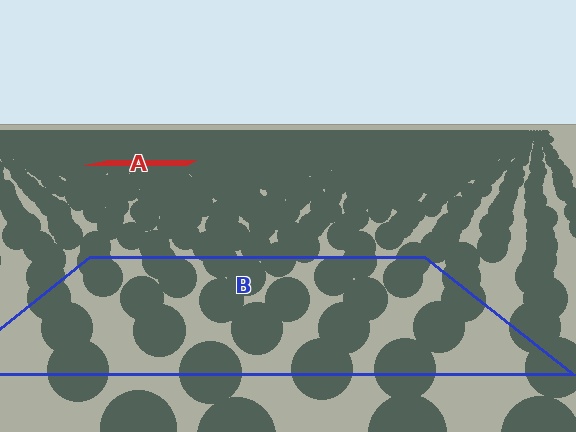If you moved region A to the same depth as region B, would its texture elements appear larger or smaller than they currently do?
They would appear larger. At a closer depth, the same texture elements are projected at a bigger on-screen size.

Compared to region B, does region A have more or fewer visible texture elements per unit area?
Region A has more texture elements per unit area — they are packed more densely because it is farther away.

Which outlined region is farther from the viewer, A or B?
Region A is farther from the viewer — the texture elements inside it appear smaller and more densely packed.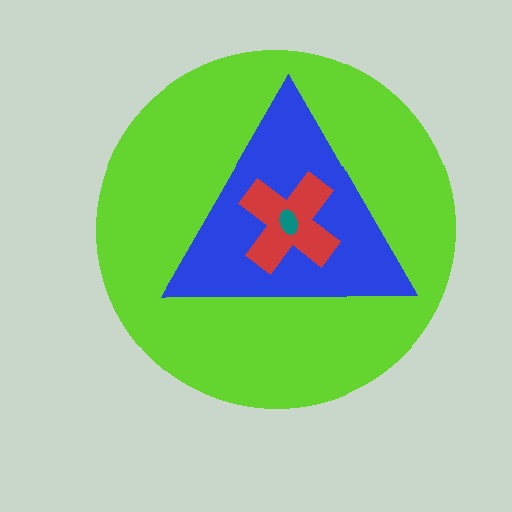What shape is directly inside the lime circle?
The blue triangle.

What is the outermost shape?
The lime circle.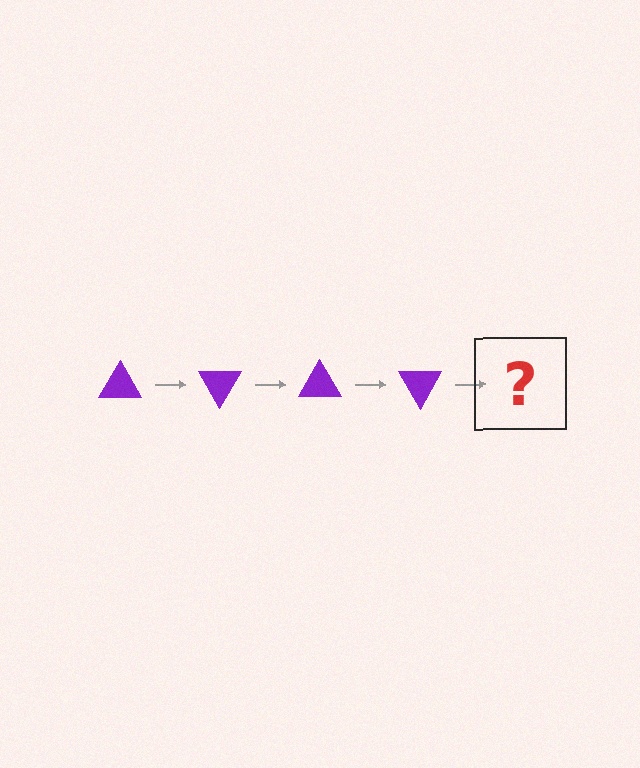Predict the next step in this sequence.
The next step is a purple triangle rotated 240 degrees.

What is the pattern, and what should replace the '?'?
The pattern is that the triangle rotates 60 degrees each step. The '?' should be a purple triangle rotated 240 degrees.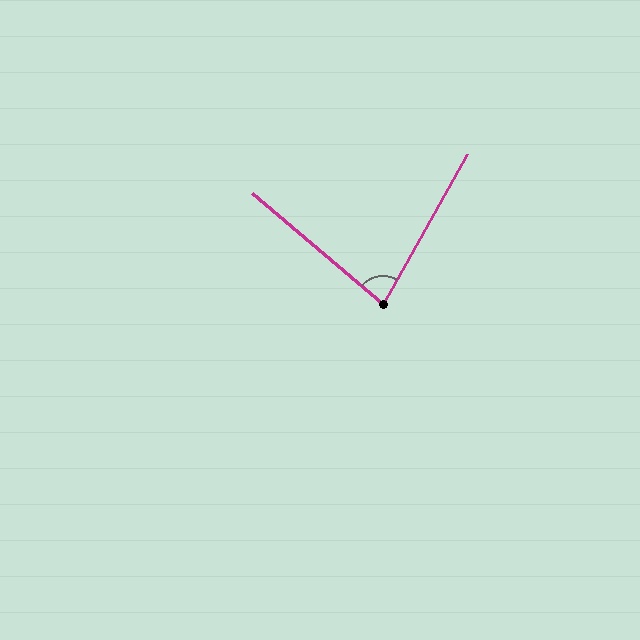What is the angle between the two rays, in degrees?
Approximately 79 degrees.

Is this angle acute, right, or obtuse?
It is acute.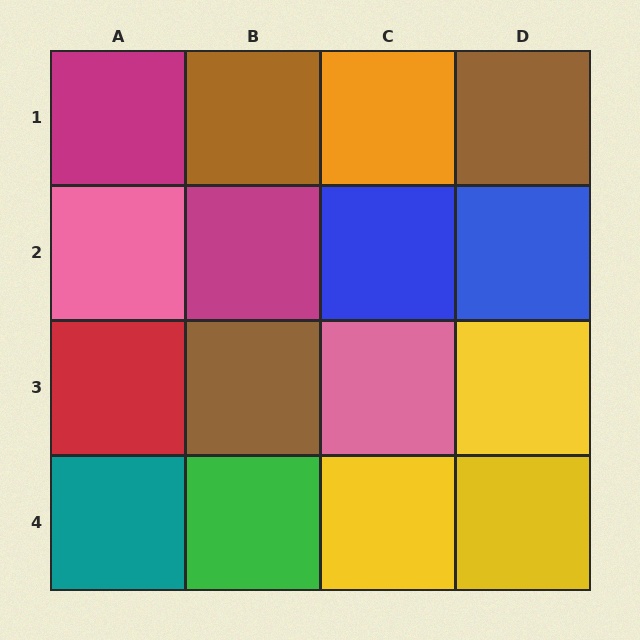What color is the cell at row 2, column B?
Magenta.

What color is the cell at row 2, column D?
Blue.